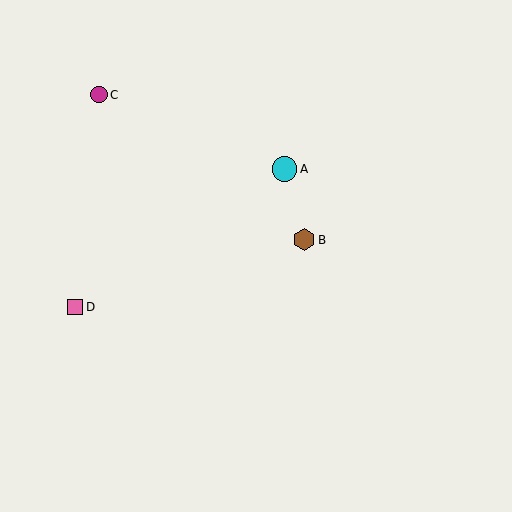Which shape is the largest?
The cyan circle (labeled A) is the largest.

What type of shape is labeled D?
Shape D is a pink square.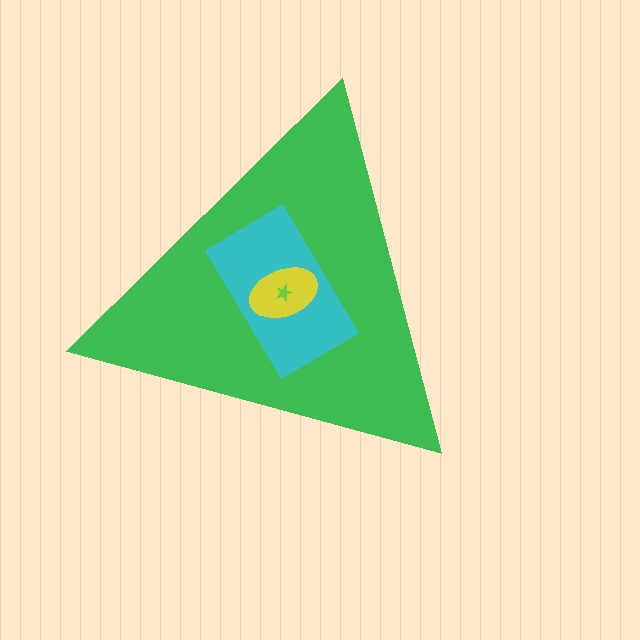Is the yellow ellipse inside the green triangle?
Yes.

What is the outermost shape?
The green triangle.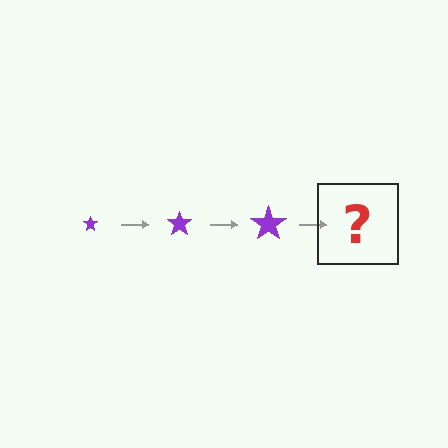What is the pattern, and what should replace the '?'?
The pattern is that the star gets progressively larger each step. The '?' should be a purple star, larger than the previous one.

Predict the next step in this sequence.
The next step is a purple star, larger than the previous one.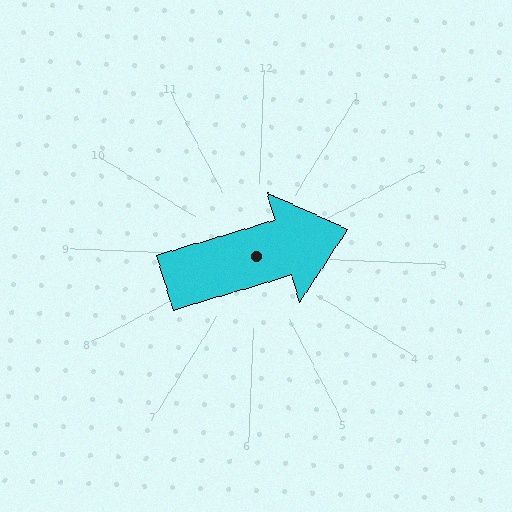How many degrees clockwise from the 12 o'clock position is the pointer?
Approximately 71 degrees.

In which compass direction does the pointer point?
East.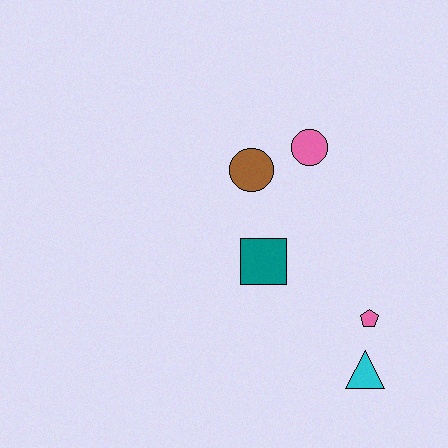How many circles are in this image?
There are 2 circles.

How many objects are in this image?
There are 5 objects.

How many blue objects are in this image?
There are no blue objects.